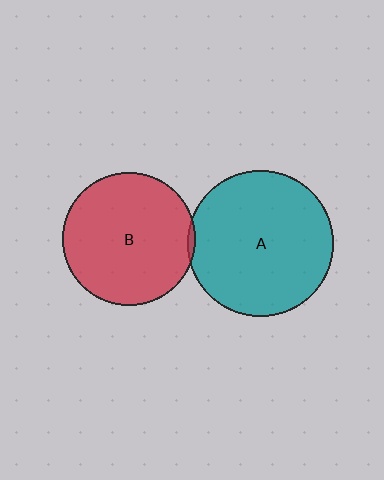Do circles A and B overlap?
Yes.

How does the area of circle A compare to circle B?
Approximately 1.2 times.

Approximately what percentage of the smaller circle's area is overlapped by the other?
Approximately 5%.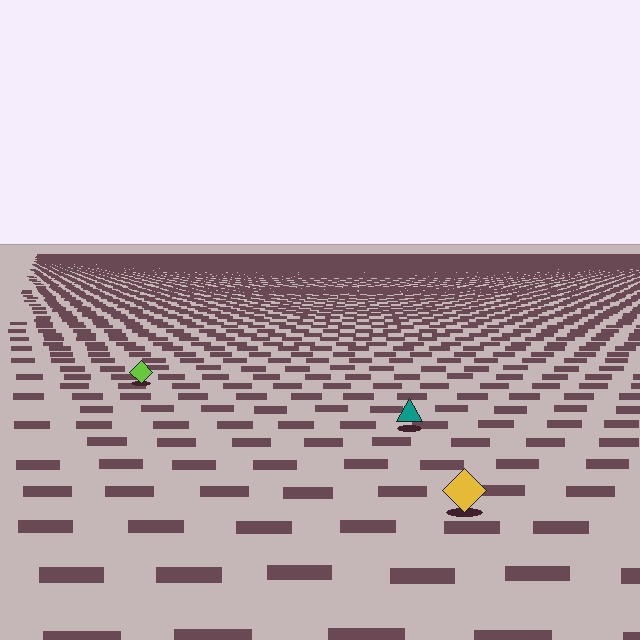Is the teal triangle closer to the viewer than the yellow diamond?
No. The yellow diamond is closer — you can tell from the texture gradient: the ground texture is coarser near it.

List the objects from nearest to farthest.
From nearest to farthest: the yellow diamond, the teal triangle, the lime diamond.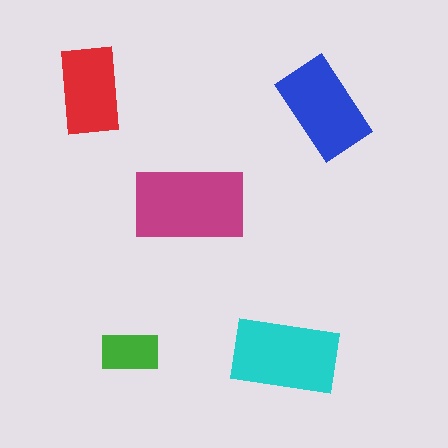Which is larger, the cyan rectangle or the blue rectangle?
The cyan one.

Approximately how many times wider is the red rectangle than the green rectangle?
About 1.5 times wider.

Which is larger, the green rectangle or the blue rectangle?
The blue one.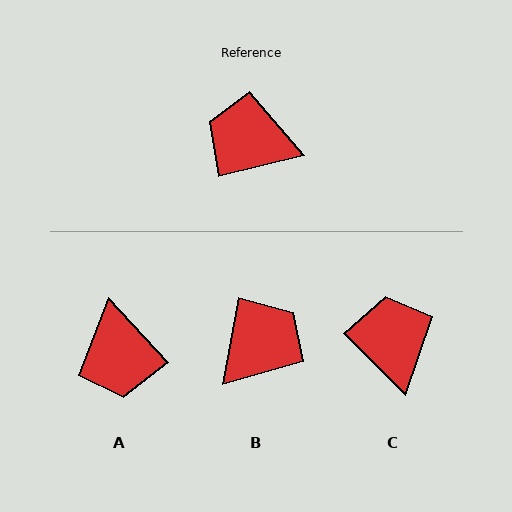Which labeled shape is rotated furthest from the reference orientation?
A, about 118 degrees away.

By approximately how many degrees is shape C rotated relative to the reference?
Approximately 59 degrees clockwise.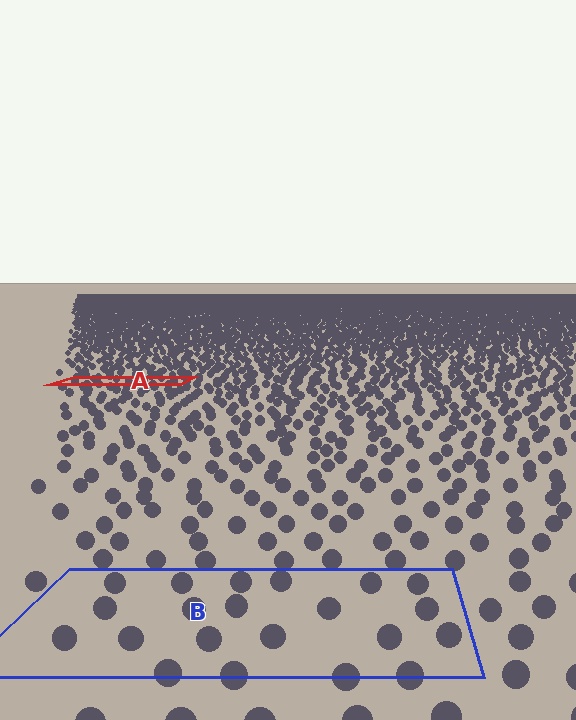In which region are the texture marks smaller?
The texture marks are smaller in region A, because it is farther away.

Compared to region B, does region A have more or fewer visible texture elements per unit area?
Region A has more texture elements per unit area — they are packed more densely because it is farther away.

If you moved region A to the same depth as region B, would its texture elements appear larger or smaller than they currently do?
They would appear larger. At a closer depth, the same texture elements are projected at a bigger on-screen size.